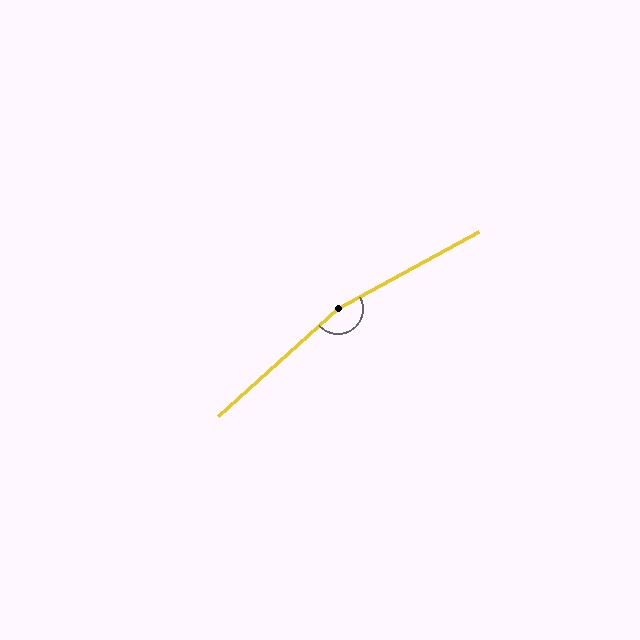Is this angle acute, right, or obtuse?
It is obtuse.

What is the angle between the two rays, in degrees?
Approximately 167 degrees.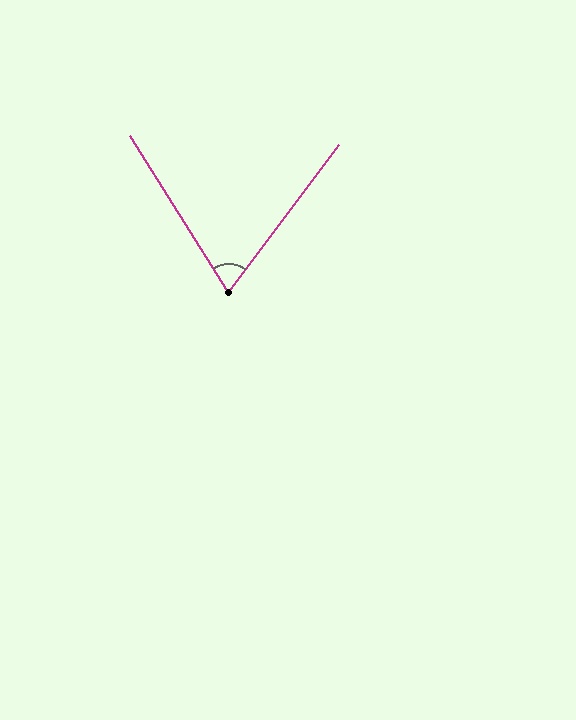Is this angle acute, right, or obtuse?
It is acute.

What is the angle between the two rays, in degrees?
Approximately 69 degrees.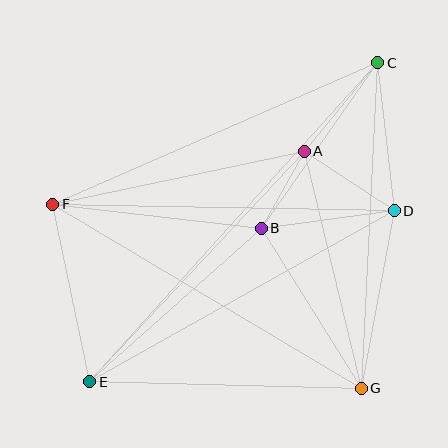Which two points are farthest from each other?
Points C and E are farthest from each other.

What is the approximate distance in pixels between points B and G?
The distance between B and G is approximately 189 pixels.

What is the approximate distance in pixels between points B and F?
The distance between B and F is approximately 210 pixels.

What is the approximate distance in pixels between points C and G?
The distance between C and G is approximately 326 pixels.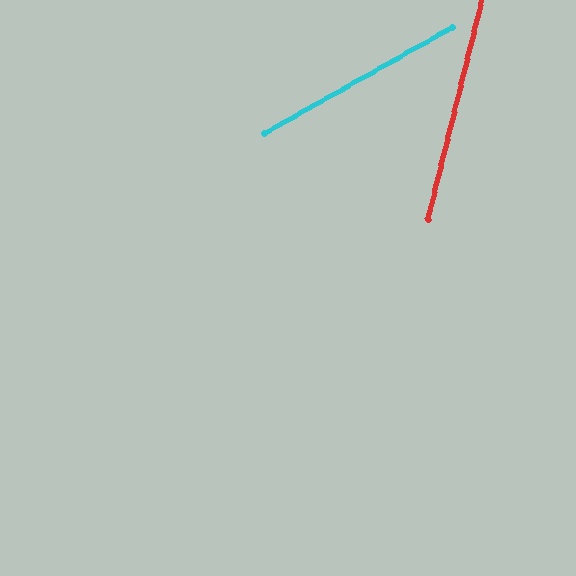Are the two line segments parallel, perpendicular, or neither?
Neither parallel nor perpendicular — they differ by about 47°.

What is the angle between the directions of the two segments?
Approximately 47 degrees.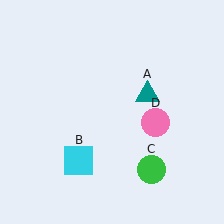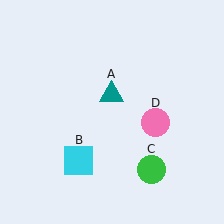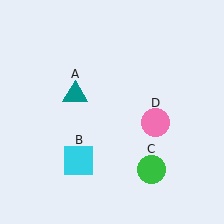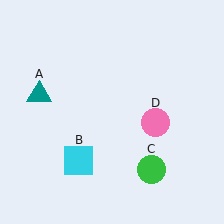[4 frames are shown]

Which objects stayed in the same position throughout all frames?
Cyan square (object B) and green circle (object C) and pink circle (object D) remained stationary.